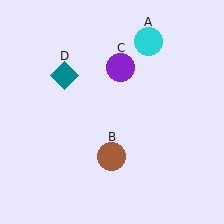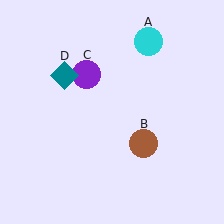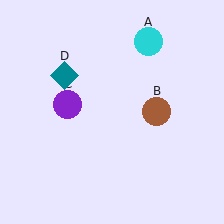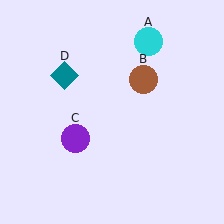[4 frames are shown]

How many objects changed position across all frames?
2 objects changed position: brown circle (object B), purple circle (object C).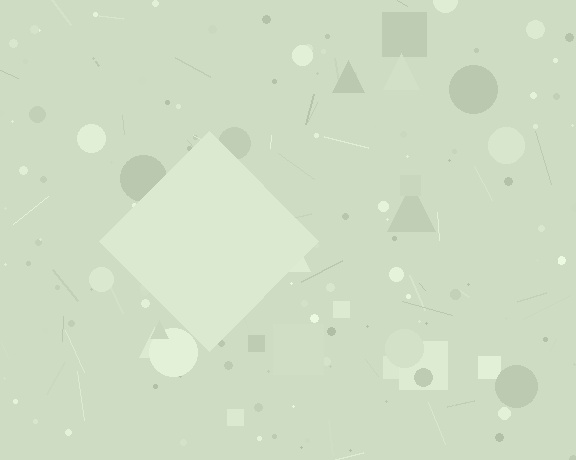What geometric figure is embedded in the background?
A diamond is embedded in the background.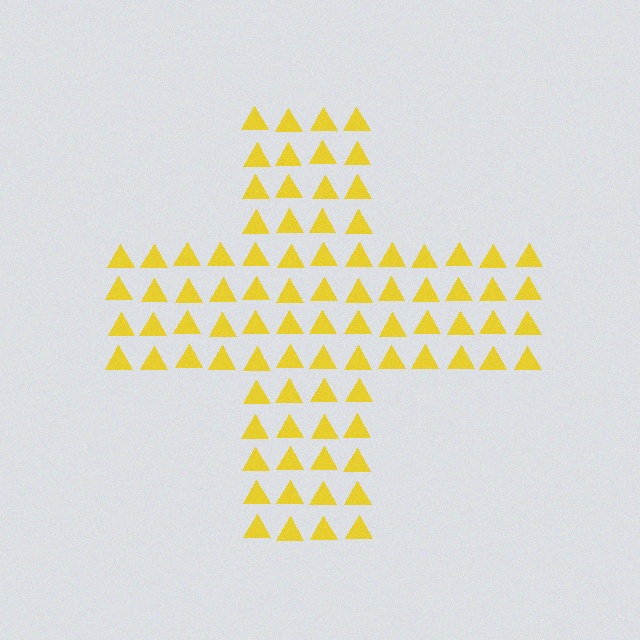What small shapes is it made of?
It is made of small triangles.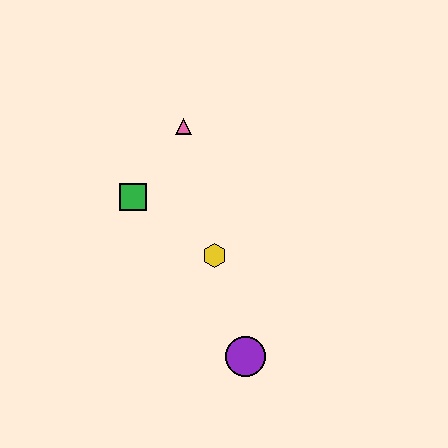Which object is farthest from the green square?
The purple circle is farthest from the green square.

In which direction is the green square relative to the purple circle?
The green square is above the purple circle.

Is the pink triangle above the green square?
Yes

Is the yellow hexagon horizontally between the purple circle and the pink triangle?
Yes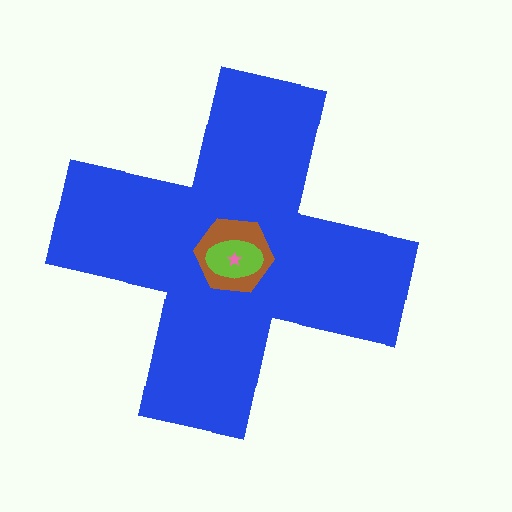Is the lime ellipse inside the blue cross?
Yes.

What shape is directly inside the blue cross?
The brown hexagon.